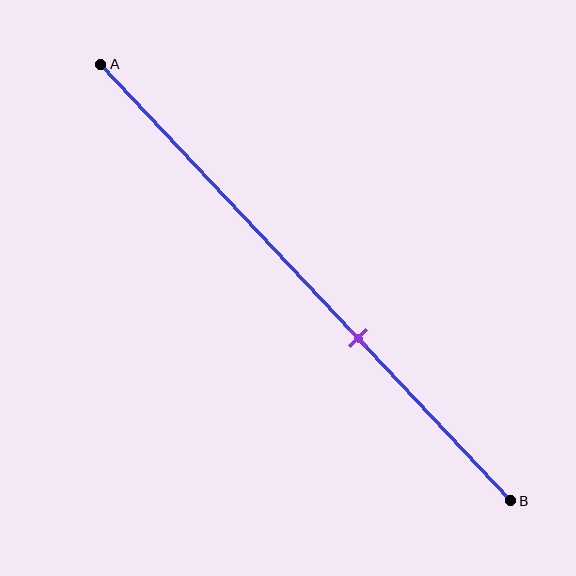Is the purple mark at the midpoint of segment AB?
No, the mark is at about 65% from A, not at the 50% midpoint.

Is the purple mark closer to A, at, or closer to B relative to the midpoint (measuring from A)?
The purple mark is closer to point B than the midpoint of segment AB.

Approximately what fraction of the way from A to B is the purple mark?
The purple mark is approximately 65% of the way from A to B.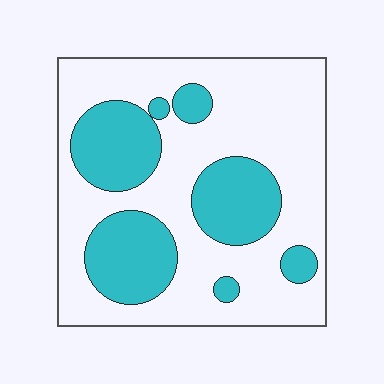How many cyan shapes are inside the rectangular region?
7.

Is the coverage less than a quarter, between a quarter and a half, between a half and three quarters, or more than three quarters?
Between a quarter and a half.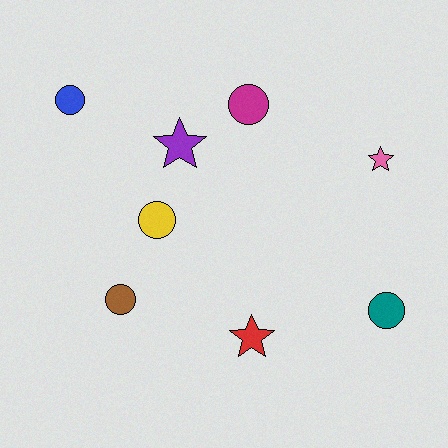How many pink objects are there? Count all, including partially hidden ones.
There is 1 pink object.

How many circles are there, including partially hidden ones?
There are 5 circles.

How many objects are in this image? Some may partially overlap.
There are 8 objects.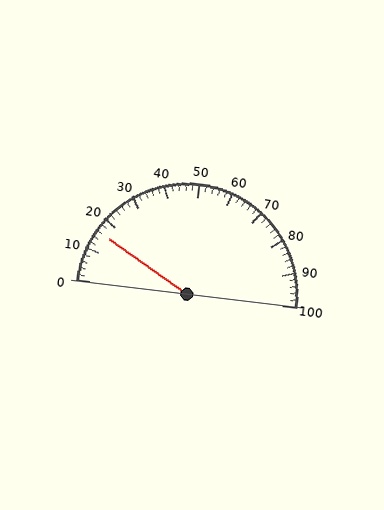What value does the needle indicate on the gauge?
The needle indicates approximately 16.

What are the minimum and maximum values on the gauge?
The gauge ranges from 0 to 100.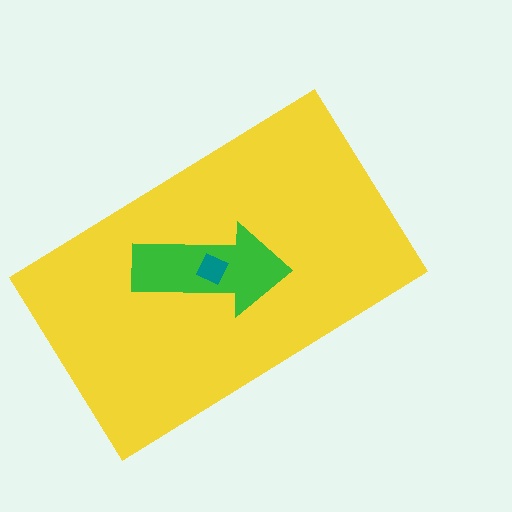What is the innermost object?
The teal square.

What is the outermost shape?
The yellow rectangle.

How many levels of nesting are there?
3.